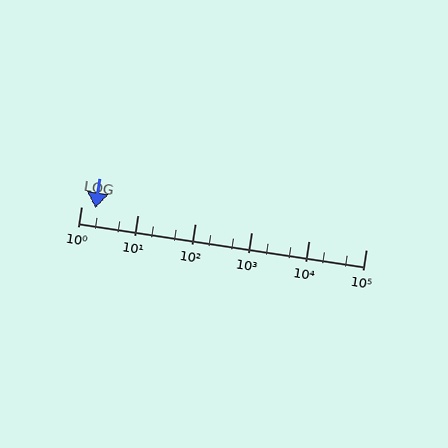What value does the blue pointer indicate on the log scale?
The pointer indicates approximately 1.8.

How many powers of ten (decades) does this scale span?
The scale spans 5 decades, from 1 to 100000.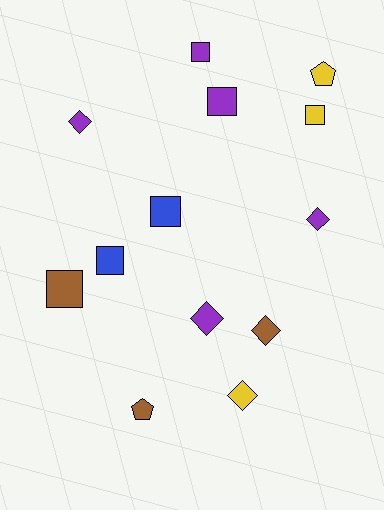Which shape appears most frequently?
Square, with 6 objects.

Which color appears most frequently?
Purple, with 5 objects.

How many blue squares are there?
There are 2 blue squares.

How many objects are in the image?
There are 13 objects.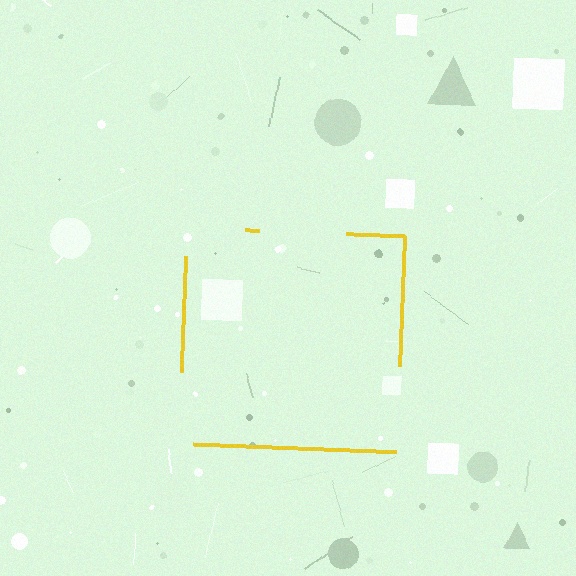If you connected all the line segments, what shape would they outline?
They would outline a square.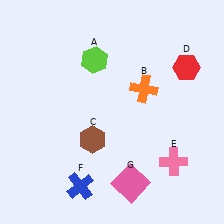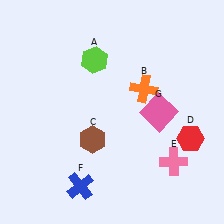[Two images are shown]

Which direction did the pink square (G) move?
The pink square (G) moved up.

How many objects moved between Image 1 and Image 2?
2 objects moved between the two images.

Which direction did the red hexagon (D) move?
The red hexagon (D) moved down.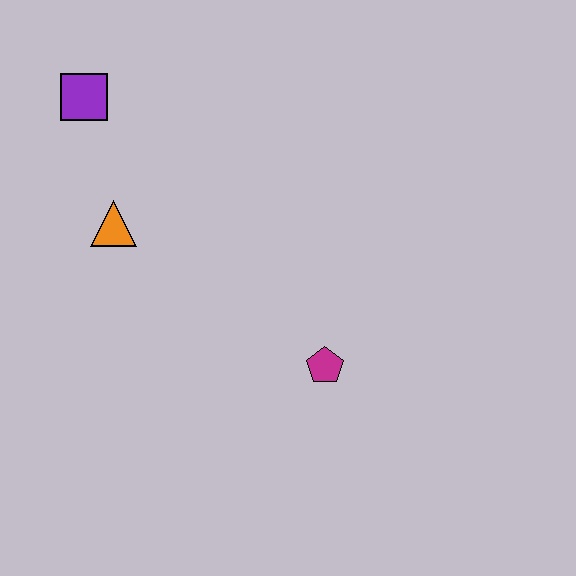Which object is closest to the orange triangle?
The purple square is closest to the orange triangle.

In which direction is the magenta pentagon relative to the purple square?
The magenta pentagon is below the purple square.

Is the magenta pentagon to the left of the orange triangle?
No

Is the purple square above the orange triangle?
Yes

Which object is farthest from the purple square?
The magenta pentagon is farthest from the purple square.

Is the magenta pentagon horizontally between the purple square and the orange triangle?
No